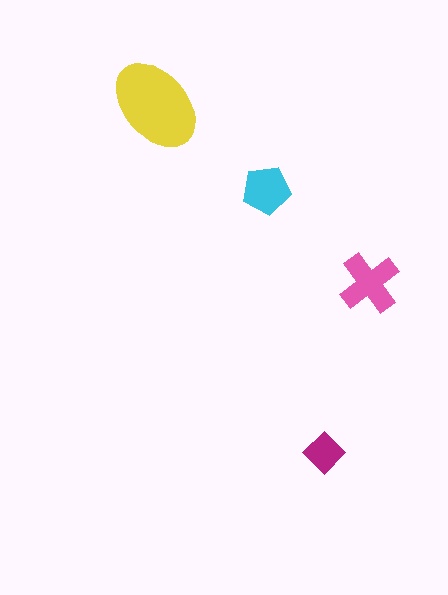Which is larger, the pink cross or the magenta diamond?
The pink cross.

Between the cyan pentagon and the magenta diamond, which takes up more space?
The cyan pentagon.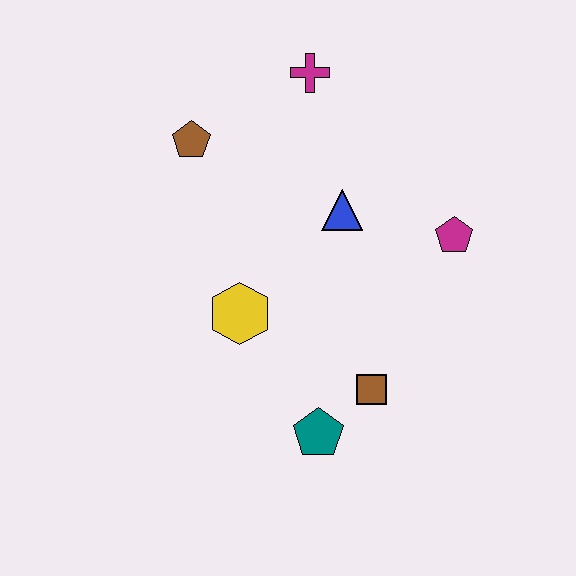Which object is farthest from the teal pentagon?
The magenta cross is farthest from the teal pentagon.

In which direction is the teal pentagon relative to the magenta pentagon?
The teal pentagon is below the magenta pentagon.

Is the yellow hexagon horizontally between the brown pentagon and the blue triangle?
Yes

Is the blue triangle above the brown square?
Yes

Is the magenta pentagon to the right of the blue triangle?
Yes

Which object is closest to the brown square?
The teal pentagon is closest to the brown square.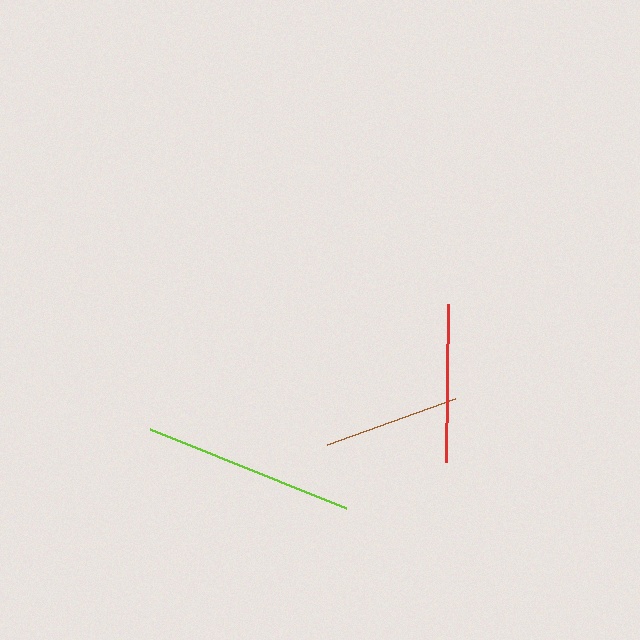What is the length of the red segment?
The red segment is approximately 158 pixels long.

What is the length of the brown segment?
The brown segment is approximately 137 pixels long.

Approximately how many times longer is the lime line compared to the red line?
The lime line is approximately 1.3 times the length of the red line.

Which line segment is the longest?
The lime line is the longest at approximately 211 pixels.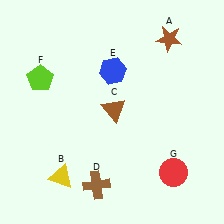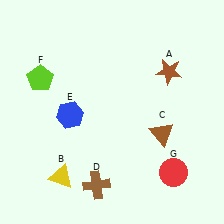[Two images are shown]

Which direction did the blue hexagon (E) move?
The blue hexagon (E) moved down.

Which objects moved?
The objects that moved are: the brown star (A), the brown triangle (C), the blue hexagon (E).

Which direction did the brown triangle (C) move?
The brown triangle (C) moved right.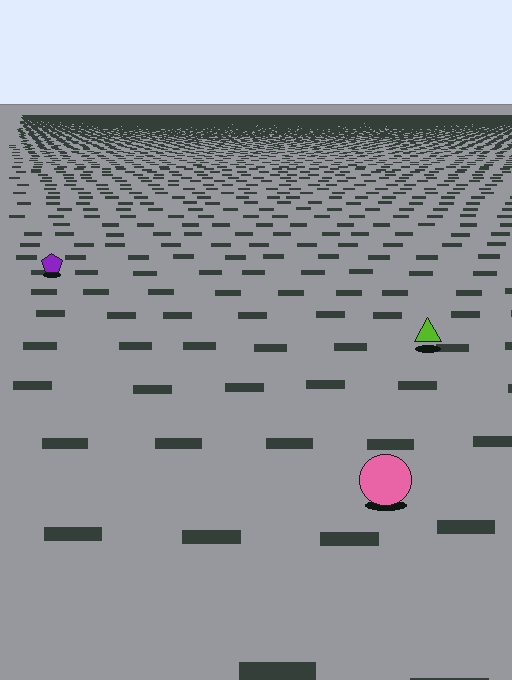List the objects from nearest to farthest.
From nearest to farthest: the pink circle, the lime triangle, the purple pentagon.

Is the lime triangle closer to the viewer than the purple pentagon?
Yes. The lime triangle is closer — you can tell from the texture gradient: the ground texture is coarser near it.